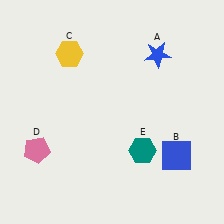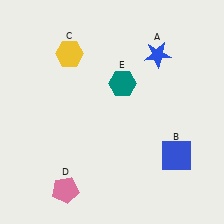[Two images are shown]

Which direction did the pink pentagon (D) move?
The pink pentagon (D) moved down.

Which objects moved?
The objects that moved are: the pink pentagon (D), the teal hexagon (E).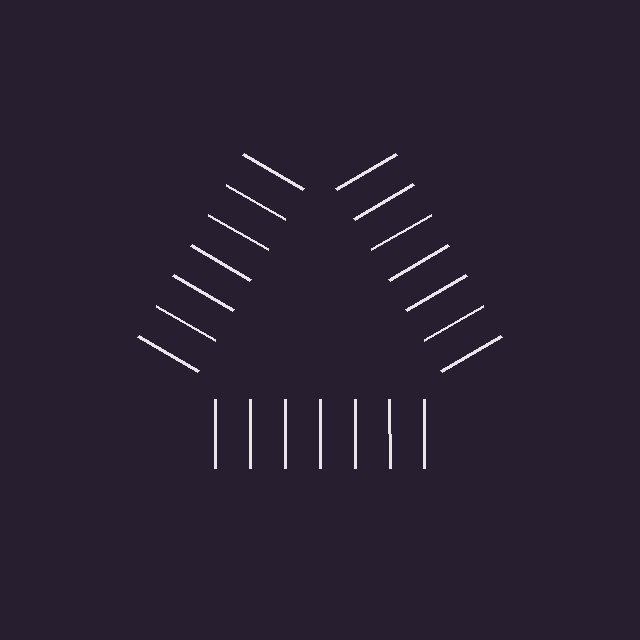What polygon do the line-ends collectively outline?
An illusory triangle — the line segments terminate on its edges but no continuous stroke is drawn.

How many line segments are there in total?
21 — 7 along each of the 3 edges.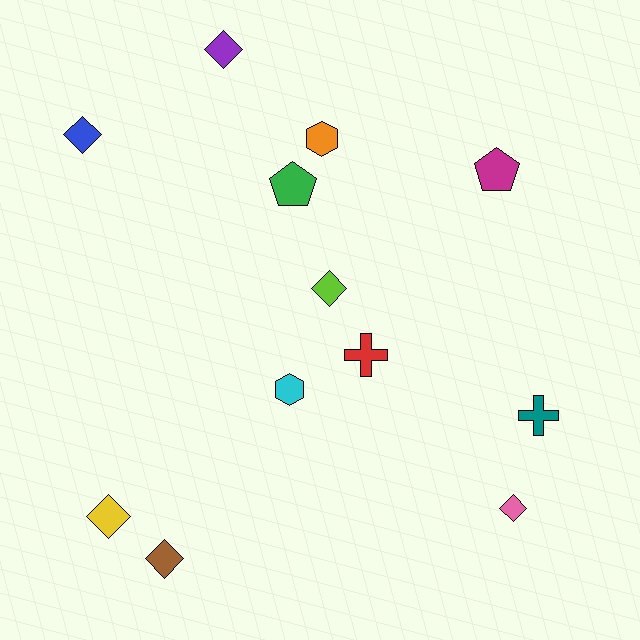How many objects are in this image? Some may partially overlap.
There are 12 objects.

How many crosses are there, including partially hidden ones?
There are 2 crosses.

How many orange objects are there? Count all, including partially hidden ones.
There is 1 orange object.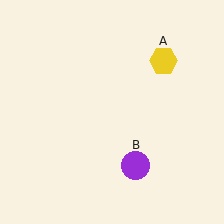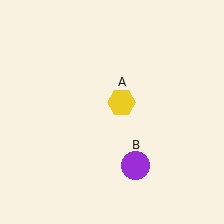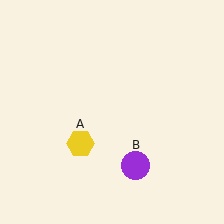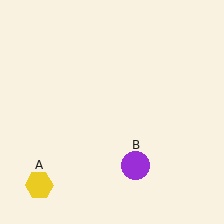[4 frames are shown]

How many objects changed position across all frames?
1 object changed position: yellow hexagon (object A).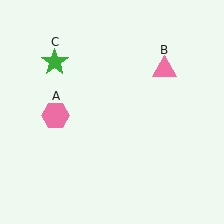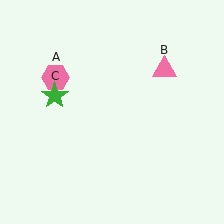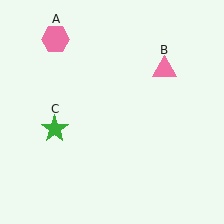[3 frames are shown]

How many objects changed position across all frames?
2 objects changed position: pink hexagon (object A), green star (object C).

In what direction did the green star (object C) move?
The green star (object C) moved down.